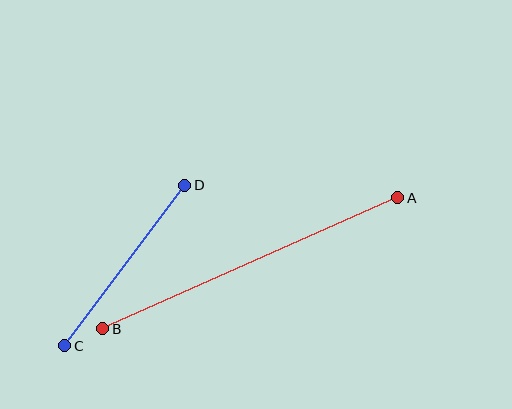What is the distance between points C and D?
The distance is approximately 200 pixels.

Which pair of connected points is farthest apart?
Points A and B are farthest apart.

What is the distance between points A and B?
The distance is approximately 323 pixels.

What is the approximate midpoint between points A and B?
The midpoint is at approximately (250, 263) pixels.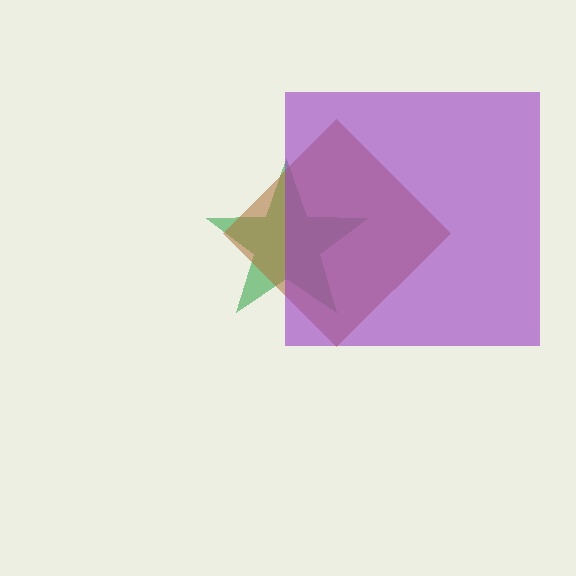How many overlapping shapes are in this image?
There are 3 overlapping shapes in the image.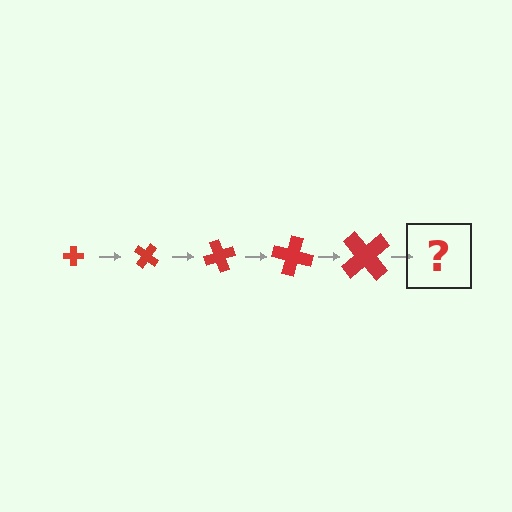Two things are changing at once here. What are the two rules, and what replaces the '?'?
The two rules are that the cross grows larger each step and it rotates 35 degrees each step. The '?' should be a cross, larger than the previous one and rotated 175 degrees from the start.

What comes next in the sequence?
The next element should be a cross, larger than the previous one and rotated 175 degrees from the start.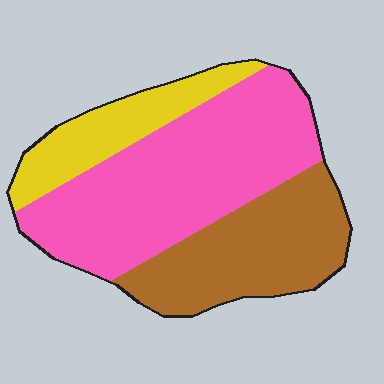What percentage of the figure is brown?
Brown covers about 30% of the figure.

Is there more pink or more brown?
Pink.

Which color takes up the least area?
Yellow, at roughly 20%.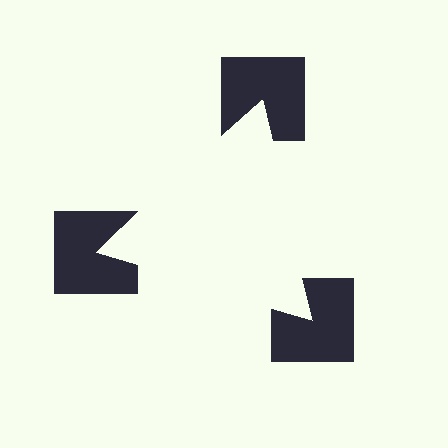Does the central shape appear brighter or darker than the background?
It typically appears slightly brighter than the background, even though no actual brightness change is drawn.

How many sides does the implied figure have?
3 sides.